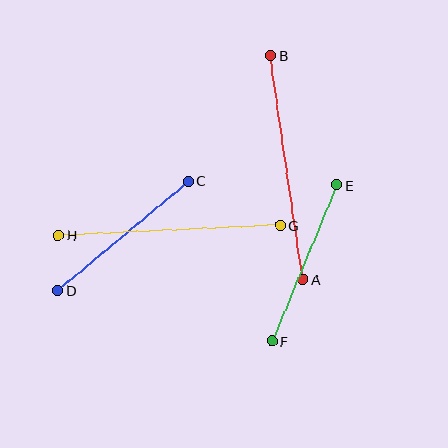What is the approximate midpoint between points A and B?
The midpoint is at approximately (287, 167) pixels.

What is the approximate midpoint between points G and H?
The midpoint is at approximately (169, 230) pixels.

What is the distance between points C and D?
The distance is approximately 170 pixels.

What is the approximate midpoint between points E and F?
The midpoint is at approximately (305, 263) pixels.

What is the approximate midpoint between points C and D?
The midpoint is at approximately (123, 236) pixels.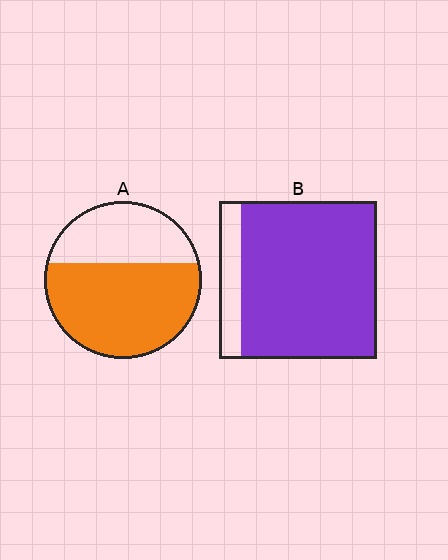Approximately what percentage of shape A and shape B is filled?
A is approximately 65% and B is approximately 85%.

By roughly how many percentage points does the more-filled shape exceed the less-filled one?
By roughly 20 percentage points (B over A).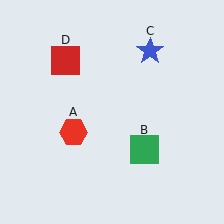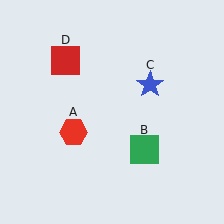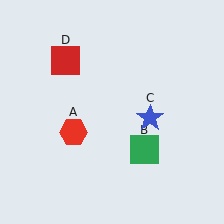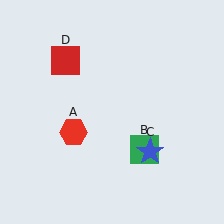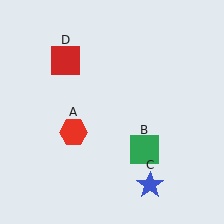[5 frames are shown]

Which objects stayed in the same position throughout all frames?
Red hexagon (object A) and green square (object B) and red square (object D) remained stationary.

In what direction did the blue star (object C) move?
The blue star (object C) moved down.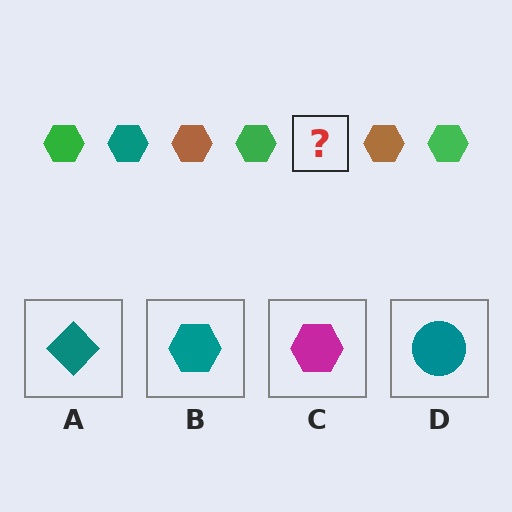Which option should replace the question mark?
Option B.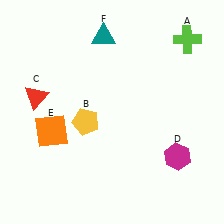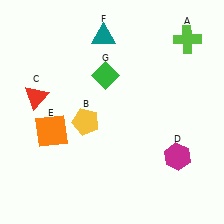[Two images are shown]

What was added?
A green diamond (G) was added in Image 2.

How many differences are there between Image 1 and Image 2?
There is 1 difference between the two images.